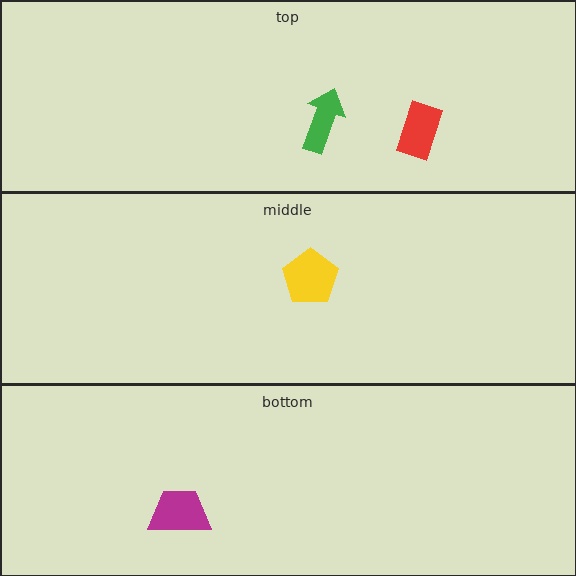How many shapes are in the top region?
2.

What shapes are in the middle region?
The yellow pentagon.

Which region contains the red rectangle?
The top region.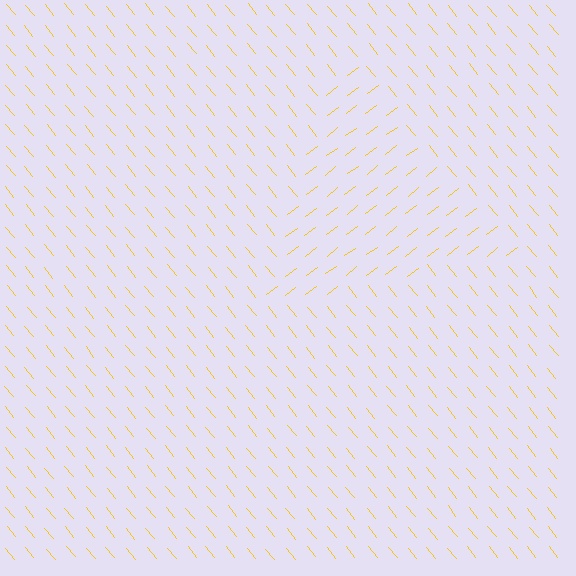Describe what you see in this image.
The image is filled with small yellow line segments. A triangle region in the image has lines oriented differently from the surrounding lines, creating a visible texture boundary.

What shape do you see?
I see a triangle.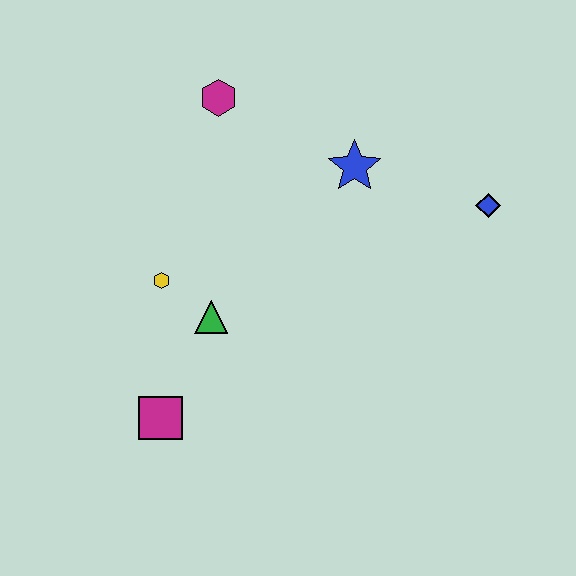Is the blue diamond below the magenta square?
No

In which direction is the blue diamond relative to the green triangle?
The blue diamond is to the right of the green triangle.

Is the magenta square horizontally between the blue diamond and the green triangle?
No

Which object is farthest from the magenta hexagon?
The magenta square is farthest from the magenta hexagon.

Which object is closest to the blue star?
The blue diamond is closest to the blue star.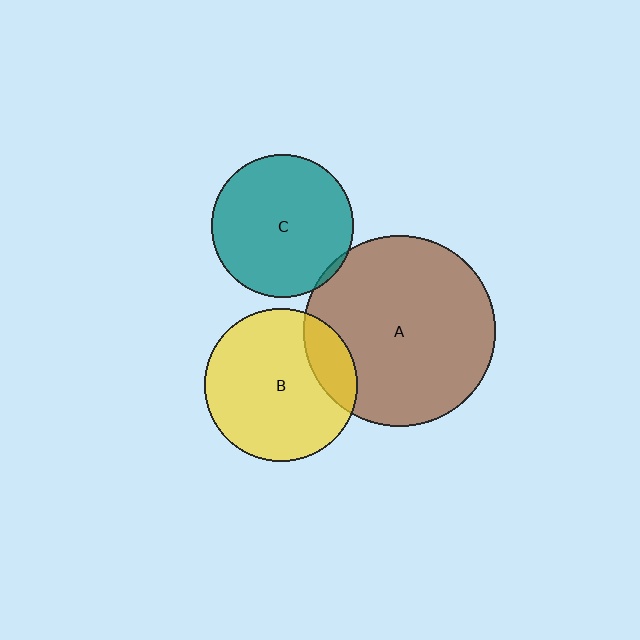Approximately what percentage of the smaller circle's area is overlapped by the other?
Approximately 20%.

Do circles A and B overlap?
Yes.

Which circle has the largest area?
Circle A (brown).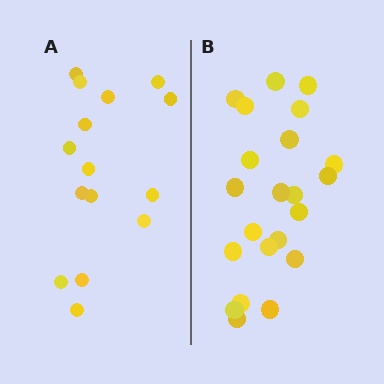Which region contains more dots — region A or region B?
Region B (the right region) has more dots.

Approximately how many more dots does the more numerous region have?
Region B has roughly 8 or so more dots than region A.